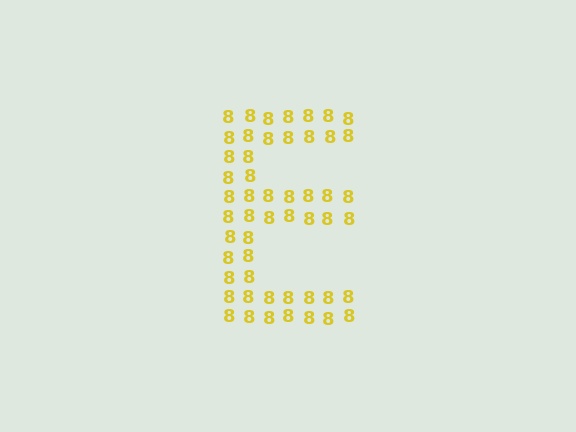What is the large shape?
The large shape is the letter E.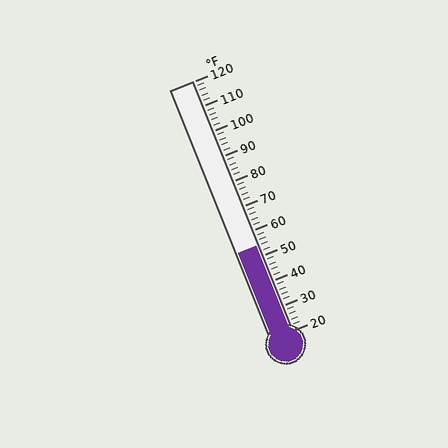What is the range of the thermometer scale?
The thermometer scale ranges from 20°F to 120°F.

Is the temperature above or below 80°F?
The temperature is below 80°F.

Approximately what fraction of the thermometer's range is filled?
The thermometer is filled to approximately 35% of its range.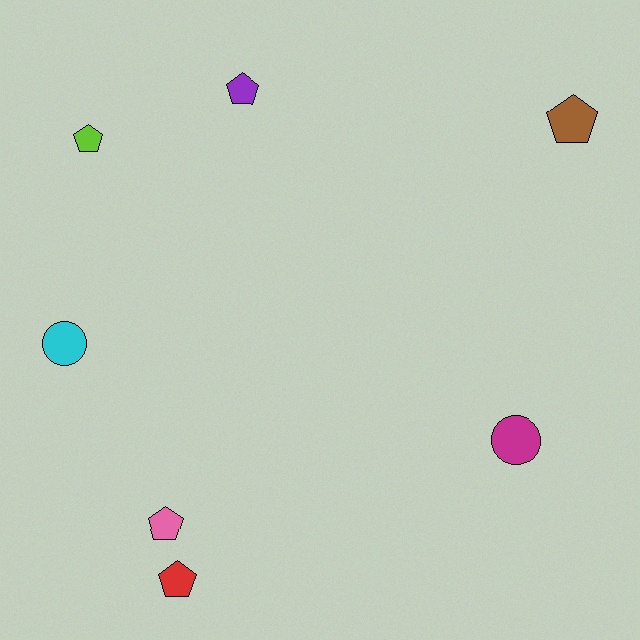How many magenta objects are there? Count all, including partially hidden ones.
There is 1 magenta object.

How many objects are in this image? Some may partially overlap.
There are 7 objects.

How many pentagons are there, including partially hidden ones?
There are 5 pentagons.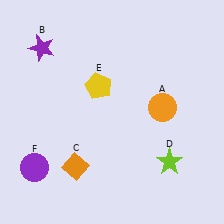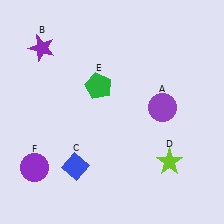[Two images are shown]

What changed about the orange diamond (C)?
In Image 1, C is orange. In Image 2, it changed to blue.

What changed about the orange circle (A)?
In Image 1, A is orange. In Image 2, it changed to purple.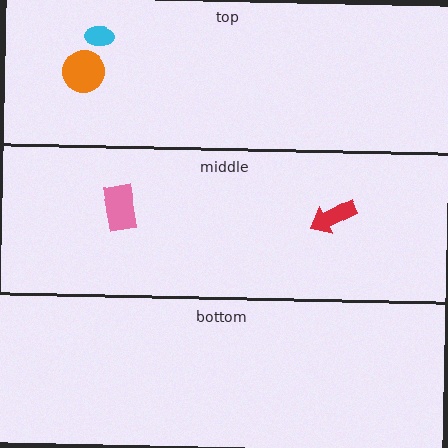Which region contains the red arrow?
The middle region.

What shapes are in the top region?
The orange circle, the cyan ellipse.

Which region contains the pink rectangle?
The middle region.